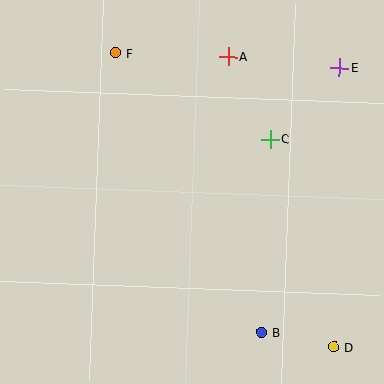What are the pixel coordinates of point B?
Point B is at (261, 333).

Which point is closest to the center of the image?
Point C at (270, 139) is closest to the center.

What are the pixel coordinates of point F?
Point F is at (115, 53).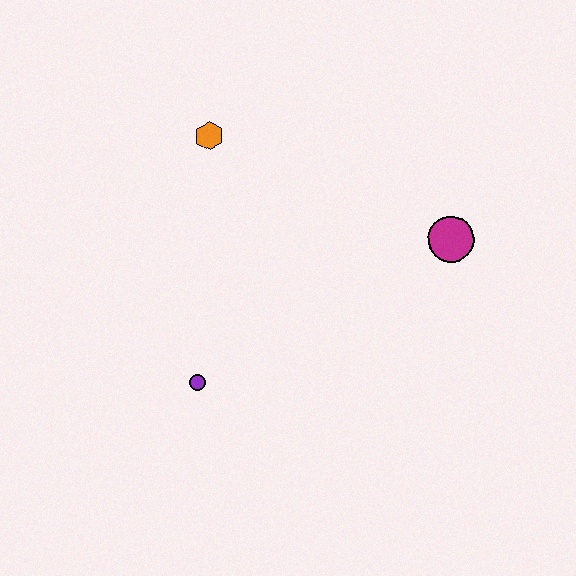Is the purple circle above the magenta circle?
No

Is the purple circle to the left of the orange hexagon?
Yes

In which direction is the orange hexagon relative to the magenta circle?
The orange hexagon is to the left of the magenta circle.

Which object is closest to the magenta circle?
The orange hexagon is closest to the magenta circle.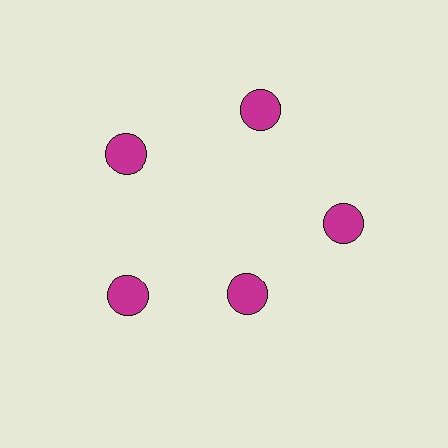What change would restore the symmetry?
The symmetry would be restored by moving it outward, back onto the ring so that all 5 circles sit at equal angles and equal distance from the center.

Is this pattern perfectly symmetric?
No. The 5 magenta circles are arranged in a ring, but one element near the 5 o'clock position is pulled inward toward the center, breaking the 5-fold rotational symmetry.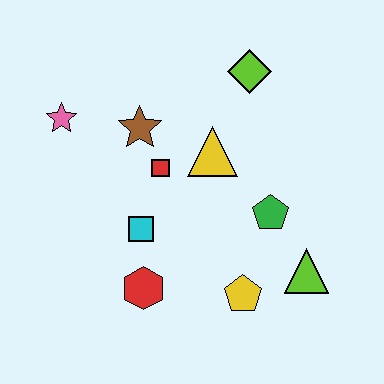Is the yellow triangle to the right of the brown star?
Yes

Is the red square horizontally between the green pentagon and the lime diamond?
No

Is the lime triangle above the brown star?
No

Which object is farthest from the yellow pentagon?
The pink star is farthest from the yellow pentagon.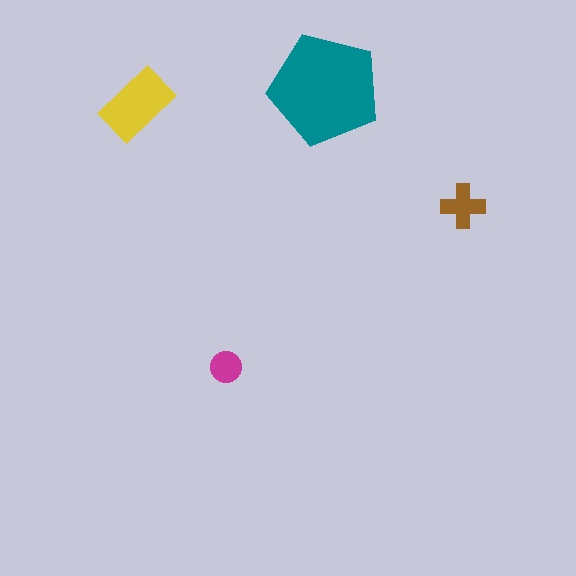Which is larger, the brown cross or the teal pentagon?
The teal pentagon.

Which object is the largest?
The teal pentagon.